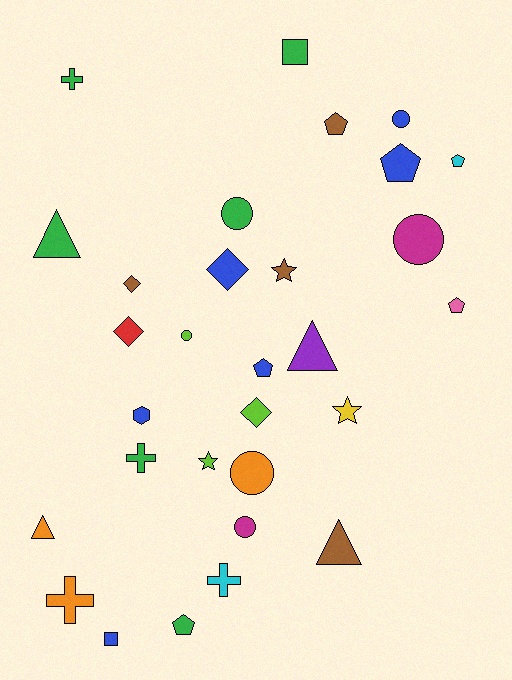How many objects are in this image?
There are 30 objects.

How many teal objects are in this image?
There are no teal objects.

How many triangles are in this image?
There are 4 triangles.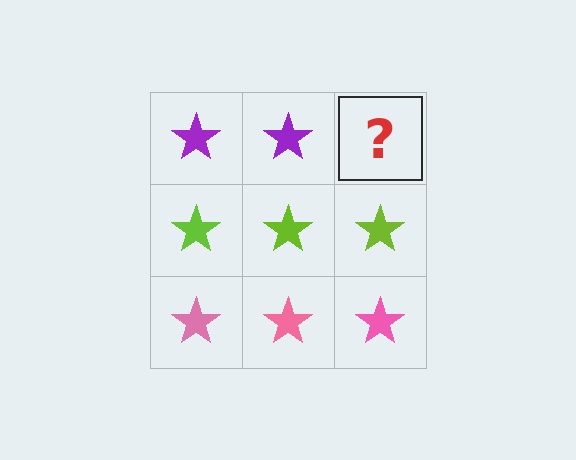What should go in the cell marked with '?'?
The missing cell should contain a purple star.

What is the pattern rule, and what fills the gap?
The rule is that each row has a consistent color. The gap should be filled with a purple star.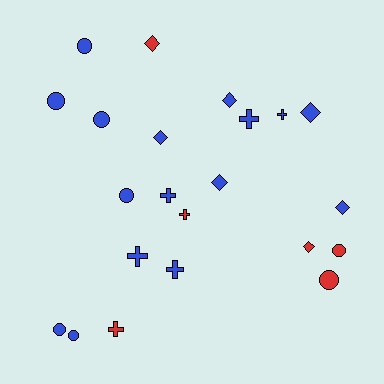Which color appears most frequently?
Blue, with 16 objects.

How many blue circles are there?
There are 6 blue circles.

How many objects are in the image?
There are 22 objects.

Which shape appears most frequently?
Circle, with 8 objects.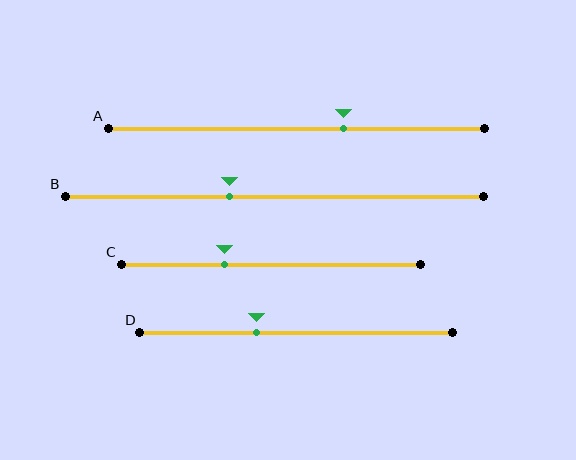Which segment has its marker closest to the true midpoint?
Segment B has its marker closest to the true midpoint.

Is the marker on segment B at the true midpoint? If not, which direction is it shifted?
No, the marker on segment B is shifted to the left by about 11% of the segment length.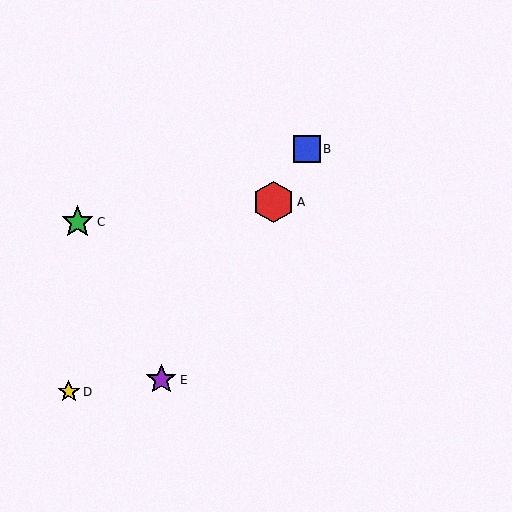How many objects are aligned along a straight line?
3 objects (A, B, E) are aligned along a straight line.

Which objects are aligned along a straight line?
Objects A, B, E are aligned along a straight line.